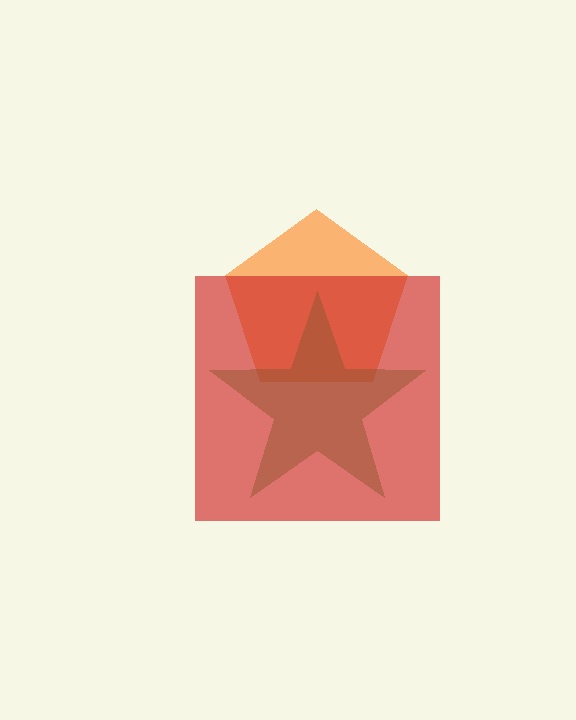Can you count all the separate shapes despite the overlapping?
Yes, there are 3 separate shapes.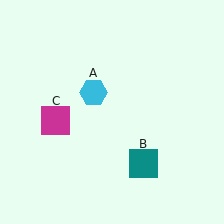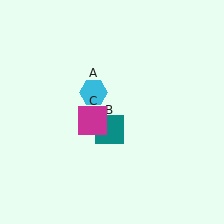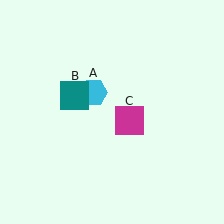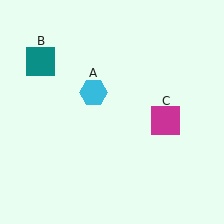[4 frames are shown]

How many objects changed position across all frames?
2 objects changed position: teal square (object B), magenta square (object C).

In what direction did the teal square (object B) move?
The teal square (object B) moved up and to the left.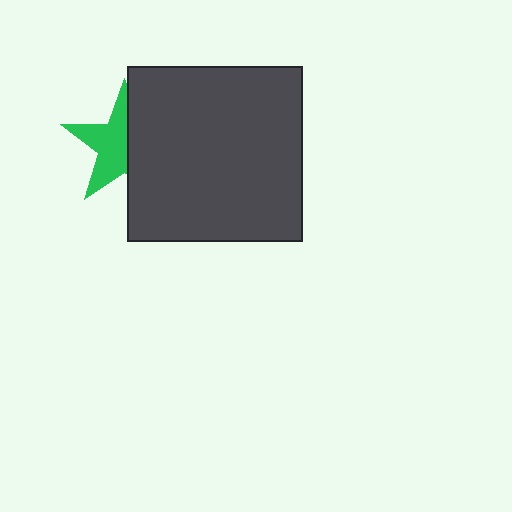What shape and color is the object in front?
The object in front is a dark gray square.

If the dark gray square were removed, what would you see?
You would see the complete green star.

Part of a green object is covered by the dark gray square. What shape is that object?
It is a star.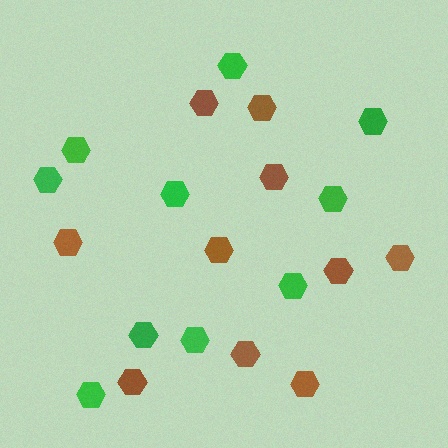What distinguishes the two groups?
There are 2 groups: one group of green hexagons (10) and one group of brown hexagons (10).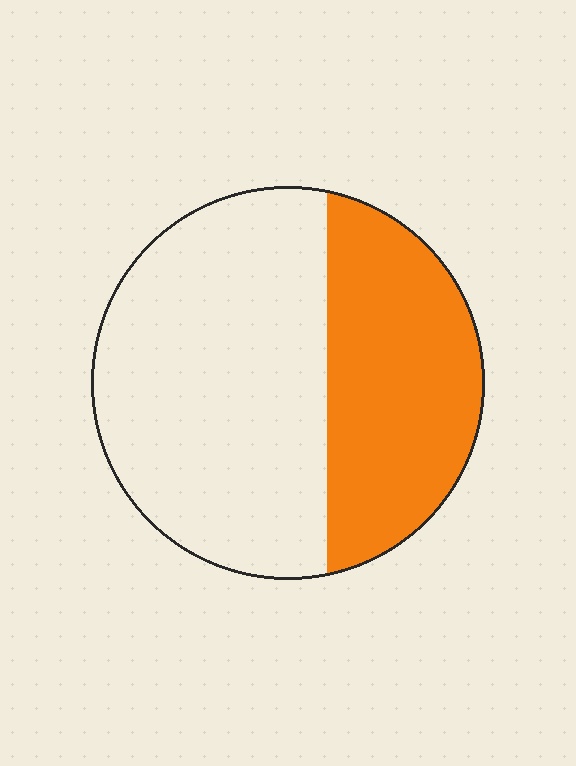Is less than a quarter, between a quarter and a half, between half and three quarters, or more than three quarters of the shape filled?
Between a quarter and a half.